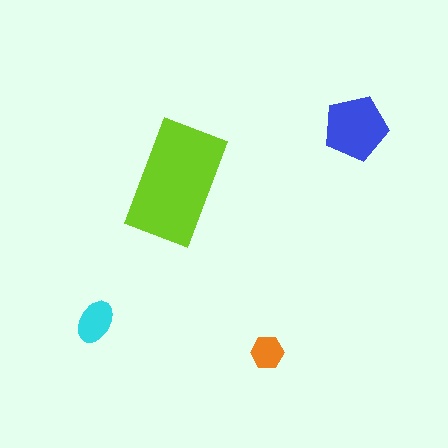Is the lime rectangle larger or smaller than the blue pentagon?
Larger.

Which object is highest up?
The blue pentagon is topmost.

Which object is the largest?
The lime rectangle.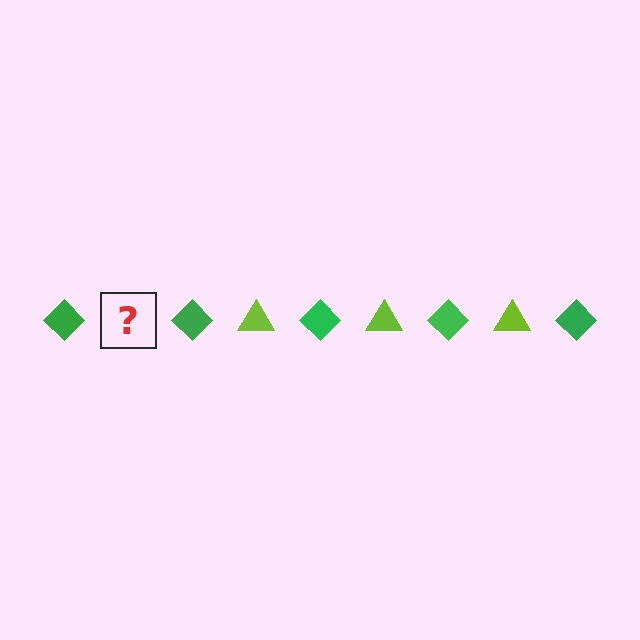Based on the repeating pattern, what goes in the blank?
The blank should be a lime triangle.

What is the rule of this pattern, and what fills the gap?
The rule is that the pattern alternates between green diamond and lime triangle. The gap should be filled with a lime triangle.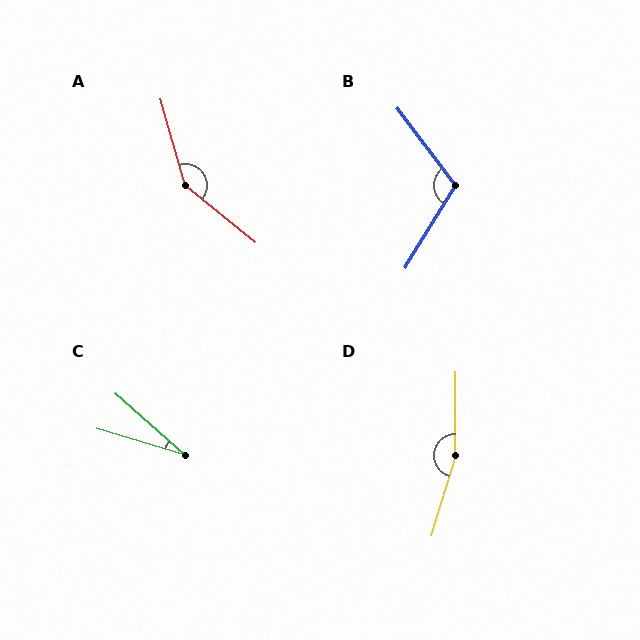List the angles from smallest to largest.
C (24°), B (111°), A (145°), D (163°).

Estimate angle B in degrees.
Approximately 111 degrees.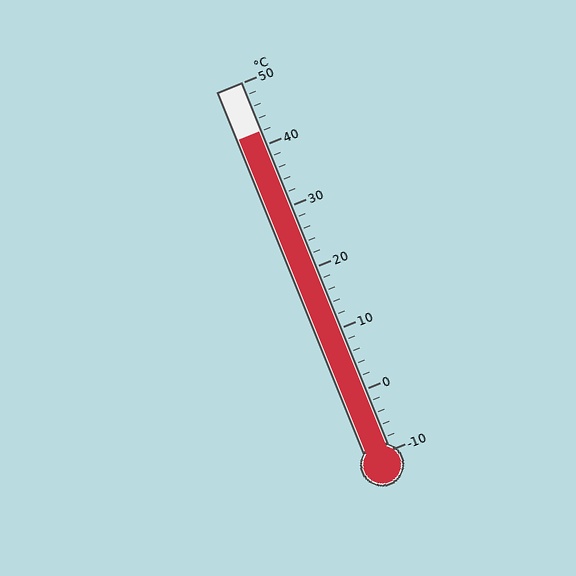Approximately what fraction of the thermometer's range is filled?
The thermometer is filled to approximately 85% of its range.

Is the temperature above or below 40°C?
The temperature is above 40°C.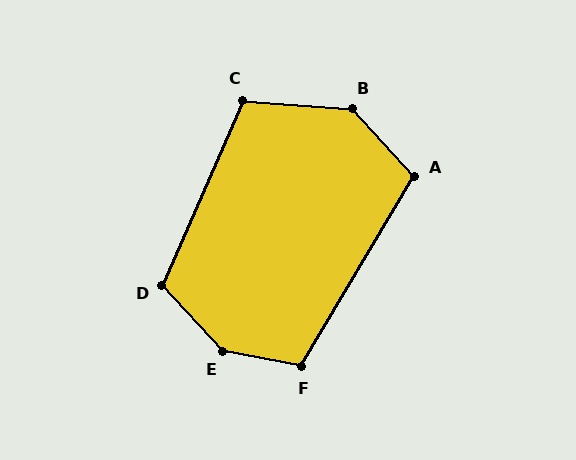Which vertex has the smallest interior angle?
A, at approximately 107 degrees.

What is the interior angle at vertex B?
Approximately 137 degrees (obtuse).